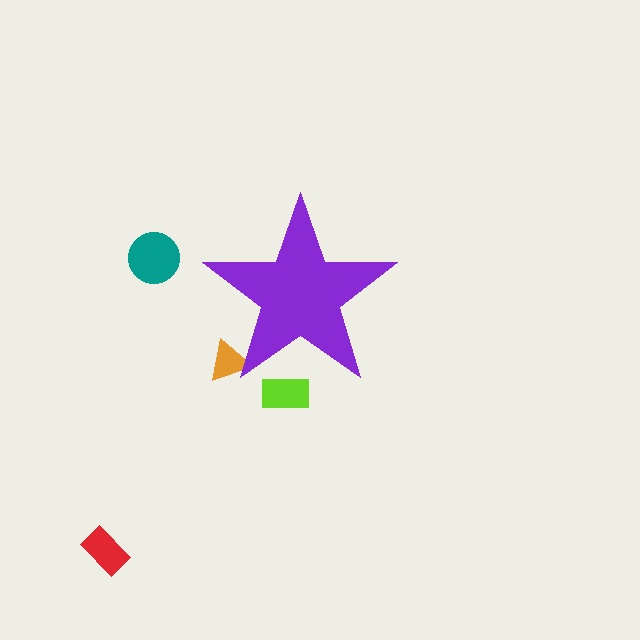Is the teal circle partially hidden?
No, the teal circle is fully visible.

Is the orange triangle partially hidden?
Yes, the orange triangle is partially hidden behind the purple star.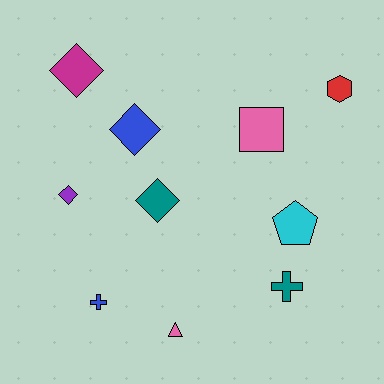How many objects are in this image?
There are 10 objects.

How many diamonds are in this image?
There are 4 diamonds.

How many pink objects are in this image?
There are 2 pink objects.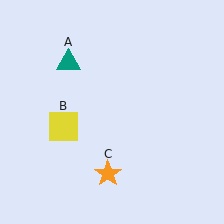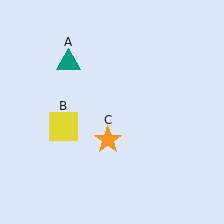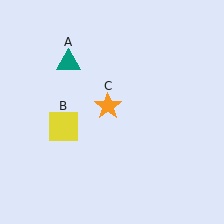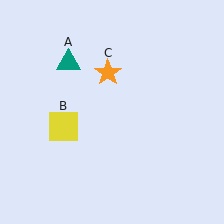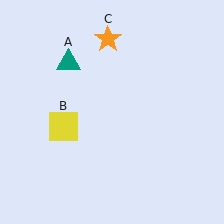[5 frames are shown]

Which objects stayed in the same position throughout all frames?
Teal triangle (object A) and yellow square (object B) remained stationary.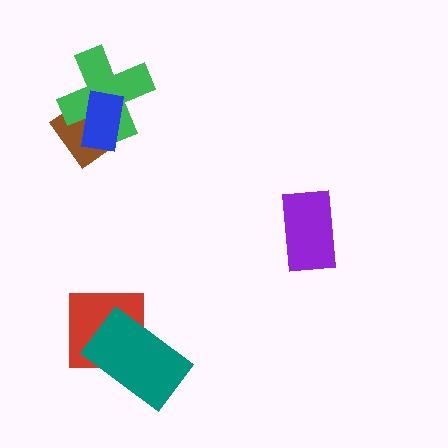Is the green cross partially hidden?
Yes, it is partially covered by another shape.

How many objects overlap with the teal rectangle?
1 object overlaps with the teal rectangle.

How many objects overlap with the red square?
1 object overlaps with the red square.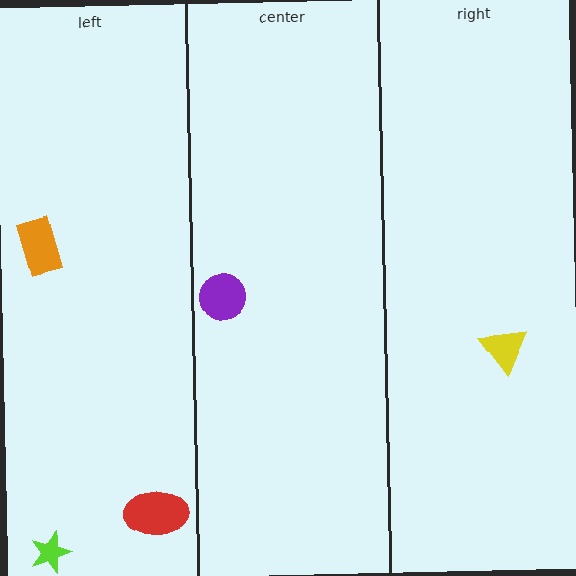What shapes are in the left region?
The red ellipse, the lime star, the orange rectangle.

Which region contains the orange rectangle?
The left region.